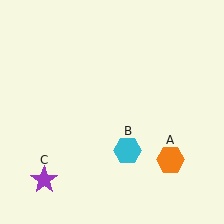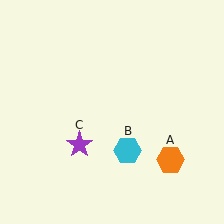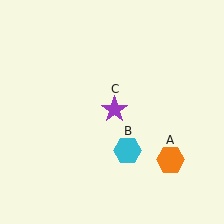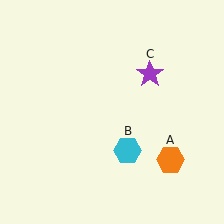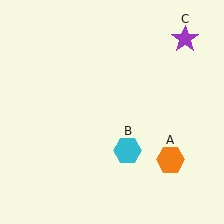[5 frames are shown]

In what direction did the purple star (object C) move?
The purple star (object C) moved up and to the right.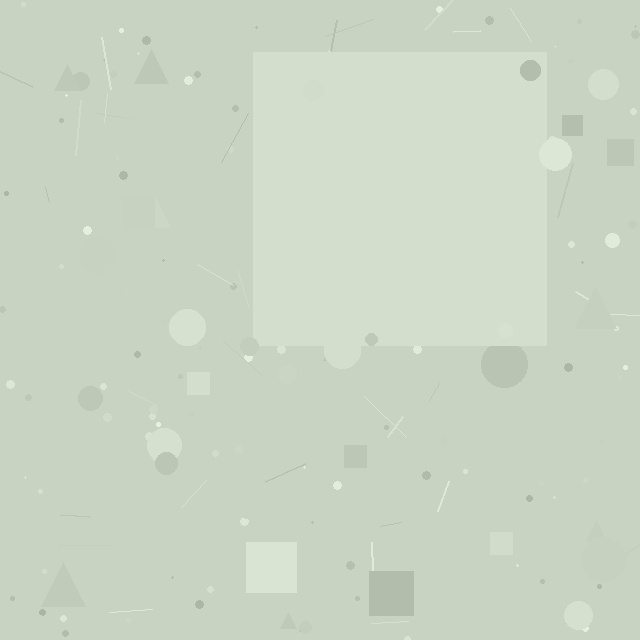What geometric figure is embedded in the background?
A square is embedded in the background.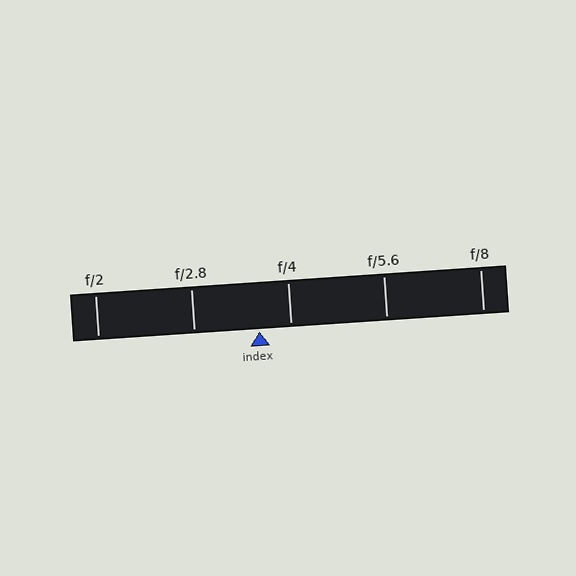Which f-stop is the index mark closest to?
The index mark is closest to f/4.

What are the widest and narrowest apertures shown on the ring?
The widest aperture shown is f/2 and the narrowest is f/8.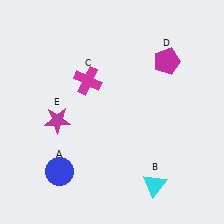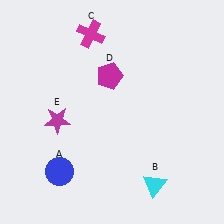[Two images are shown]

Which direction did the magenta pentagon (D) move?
The magenta pentagon (D) moved left.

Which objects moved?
The objects that moved are: the magenta cross (C), the magenta pentagon (D).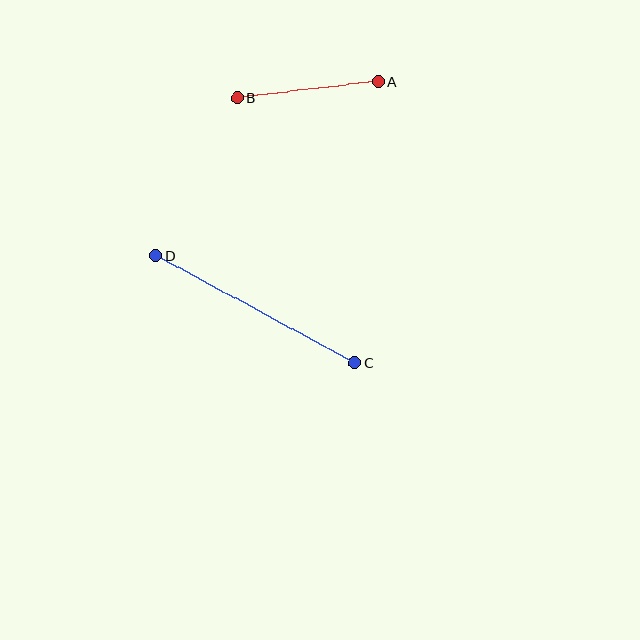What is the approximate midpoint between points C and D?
The midpoint is at approximately (255, 309) pixels.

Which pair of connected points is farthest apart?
Points C and D are farthest apart.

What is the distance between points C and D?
The distance is approximately 226 pixels.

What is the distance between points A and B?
The distance is approximately 142 pixels.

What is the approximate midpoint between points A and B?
The midpoint is at approximately (308, 90) pixels.